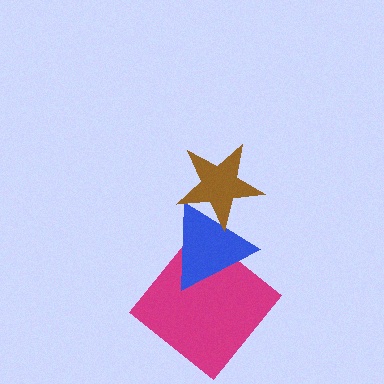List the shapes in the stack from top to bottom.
From top to bottom: the brown star, the blue triangle, the magenta diamond.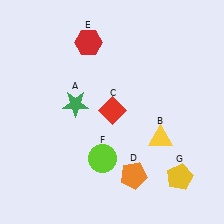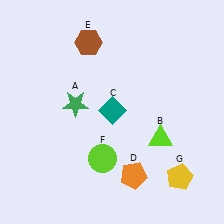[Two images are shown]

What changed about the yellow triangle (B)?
In Image 1, B is yellow. In Image 2, it changed to lime.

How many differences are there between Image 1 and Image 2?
There are 3 differences between the two images.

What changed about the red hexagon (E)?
In Image 1, E is red. In Image 2, it changed to brown.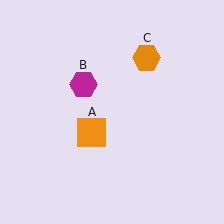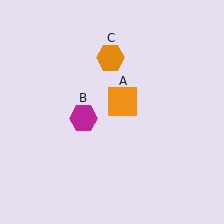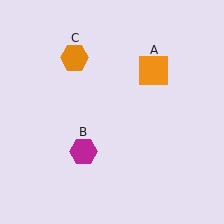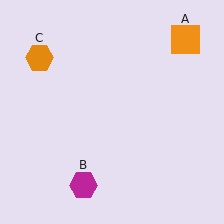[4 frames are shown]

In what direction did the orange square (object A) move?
The orange square (object A) moved up and to the right.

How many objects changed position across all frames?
3 objects changed position: orange square (object A), magenta hexagon (object B), orange hexagon (object C).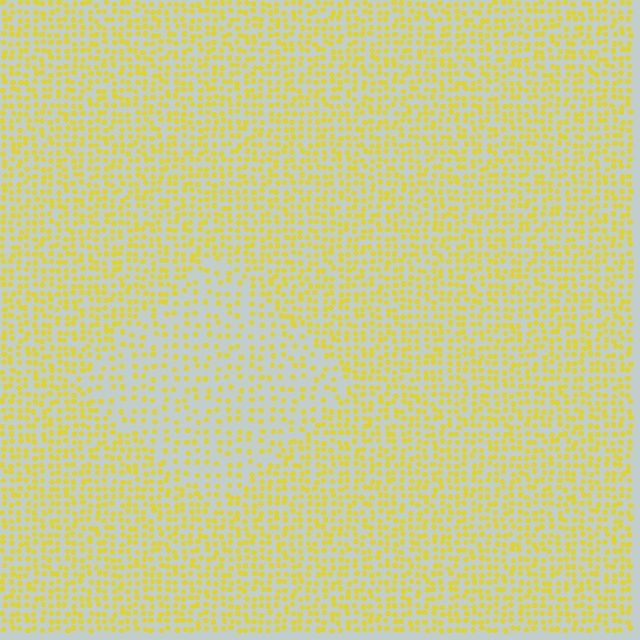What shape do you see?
I see a diamond.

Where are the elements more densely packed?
The elements are more densely packed outside the diamond boundary.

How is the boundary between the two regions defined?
The boundary is defined by a change in element density (approximately 1.9x ratio). All elements are the same color, size, and shape.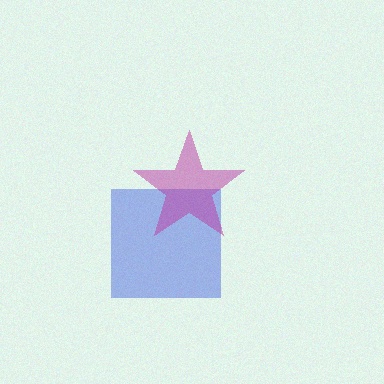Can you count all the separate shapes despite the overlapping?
Yes, there are 2 separate shapes.